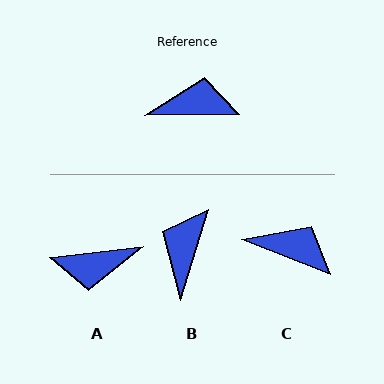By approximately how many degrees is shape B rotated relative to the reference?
Approximately 72 degrees counter-clockwise.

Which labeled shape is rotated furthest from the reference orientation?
A, about 174 degrees away.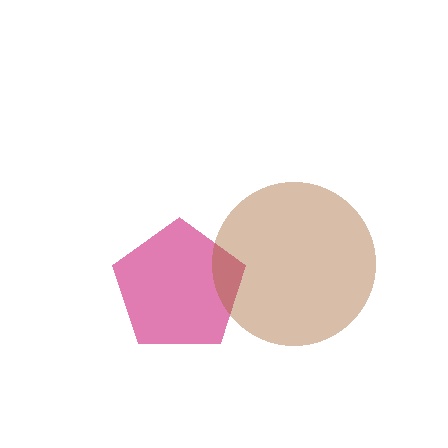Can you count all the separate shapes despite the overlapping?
Yes, there are 2 separate shapes.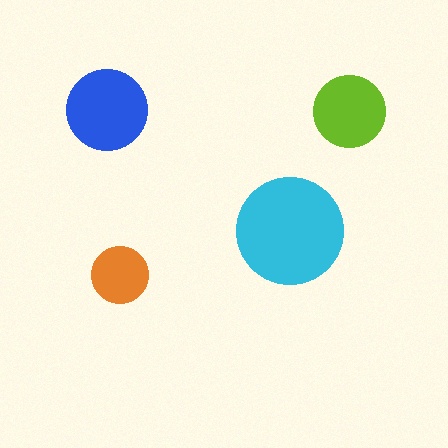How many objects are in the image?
There are 4 objects in the image.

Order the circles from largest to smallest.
the cyan one, the blue one, the lime one, the orange one.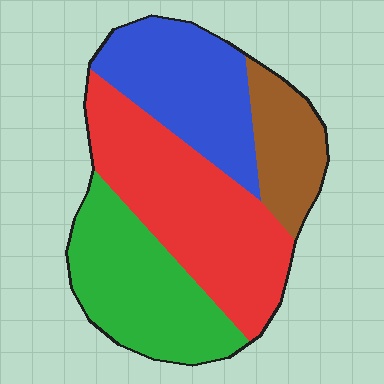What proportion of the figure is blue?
Blue takes up about one quarter (1/4) of the figure.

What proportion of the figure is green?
Green takes up about one quarter (1/4) of the figure.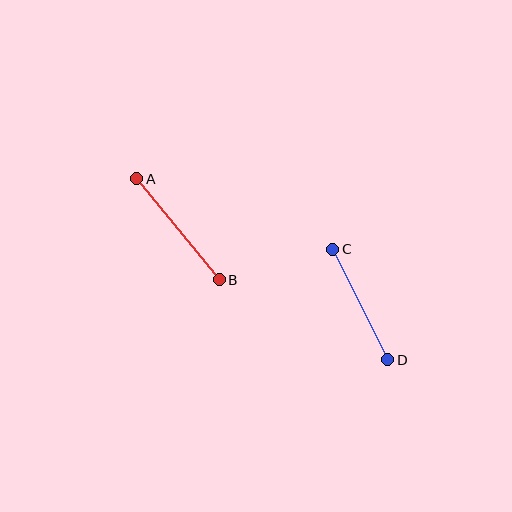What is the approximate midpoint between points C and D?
The midpoint is at approximately (360, 304) pixels.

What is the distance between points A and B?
The distance is approximately 130 pixels.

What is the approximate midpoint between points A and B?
The midpoint is at approximately (178, 229) pixels.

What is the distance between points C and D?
The distance is approximately 123 pixels.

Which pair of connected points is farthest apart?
Points A and B are farthest apart.